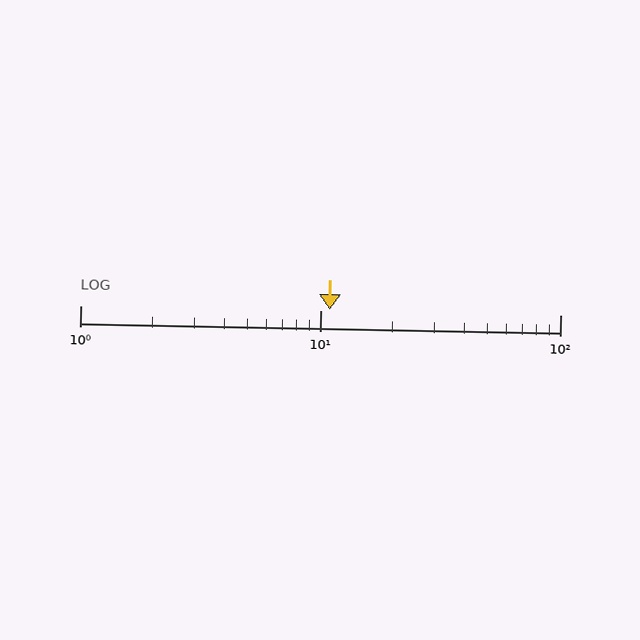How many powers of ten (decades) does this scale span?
The scale spans 2 decades, from 1 to 100.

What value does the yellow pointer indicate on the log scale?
The pointer indicates approximately 11.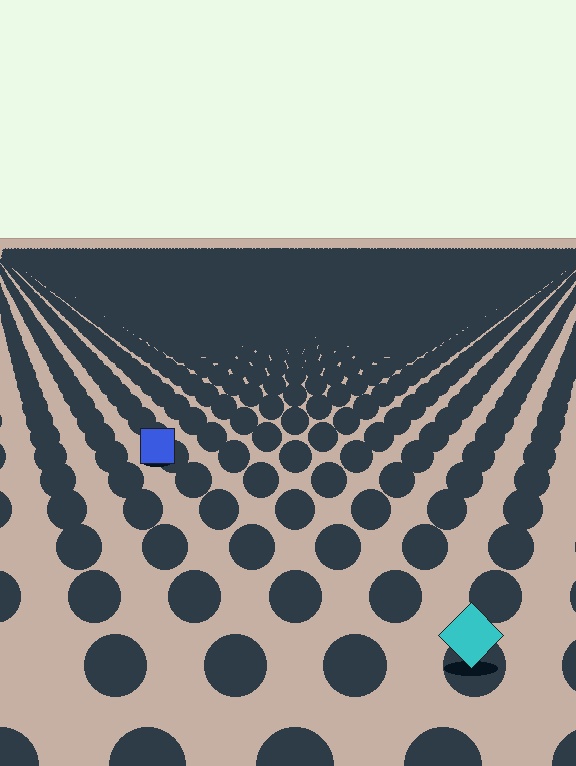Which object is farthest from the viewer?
The blue square is farthest from the viewer. It appears smaller and the ground texture around it is denser.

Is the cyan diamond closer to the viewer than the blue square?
Yes. The cyan diamond is closer — you can tell from the texture gradient: the ground texture is coarser near it.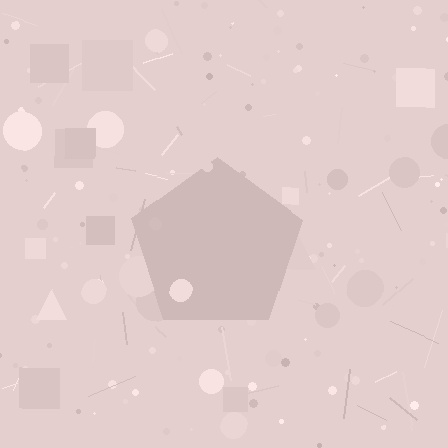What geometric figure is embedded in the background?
A pentagon is embedded in the background.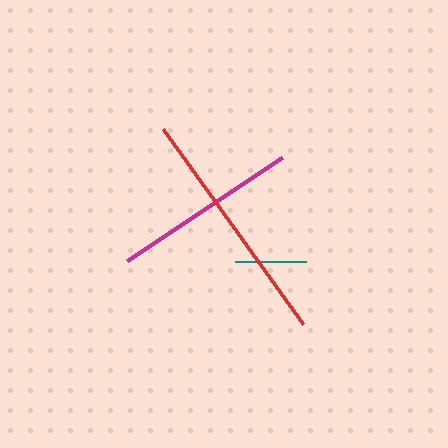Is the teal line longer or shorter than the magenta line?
The magenta line is longer than the teal line.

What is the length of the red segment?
The red segment is approximately 239 pixels long.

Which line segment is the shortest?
The teal line is the shortest at approximately 71 pixels.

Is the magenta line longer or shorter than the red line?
The red line is longer than the magenta line.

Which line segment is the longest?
The red line is the longest at approximately 239 pixels.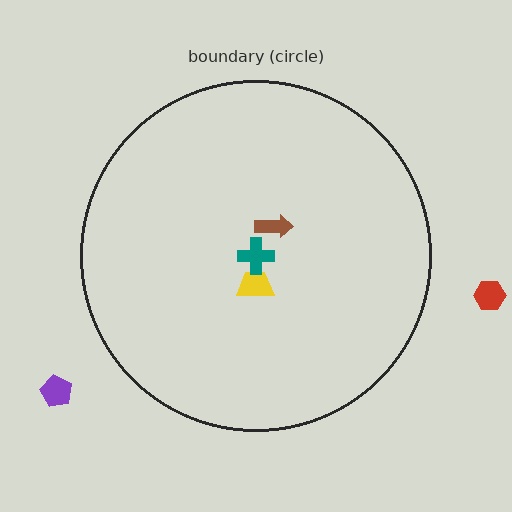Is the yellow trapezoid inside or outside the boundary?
Inside.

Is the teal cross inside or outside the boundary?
Inside.